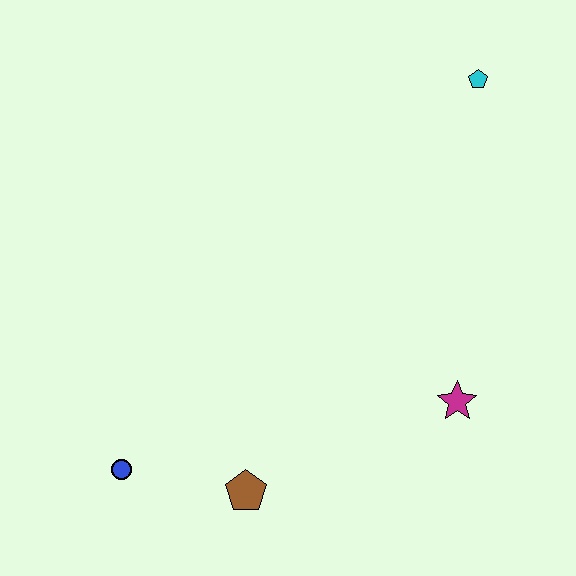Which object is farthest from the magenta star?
The blue circle is farthest from the magenta star.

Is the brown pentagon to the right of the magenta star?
No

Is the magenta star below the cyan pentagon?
Yes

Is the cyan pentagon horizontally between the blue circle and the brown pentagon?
No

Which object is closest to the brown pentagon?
The blue circle is closest to the brown pentagon.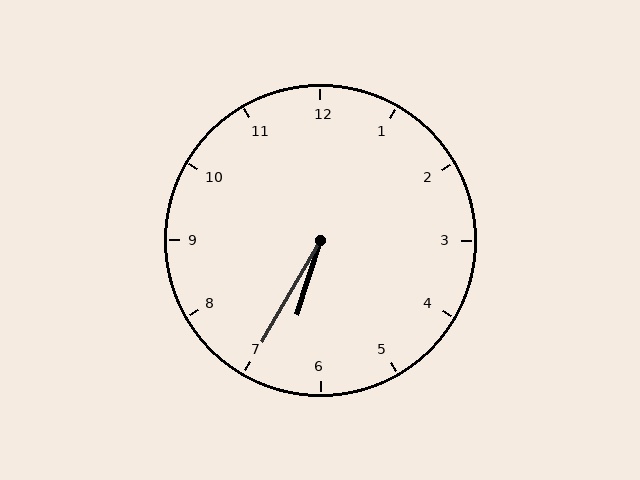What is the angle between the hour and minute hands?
Approximately 12 degrees.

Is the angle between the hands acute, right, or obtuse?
It is acute.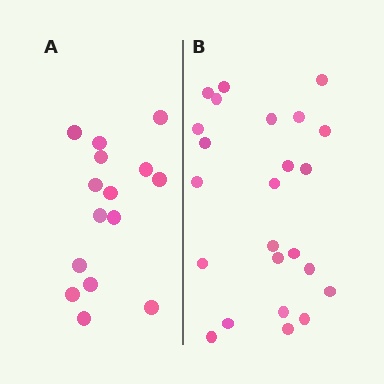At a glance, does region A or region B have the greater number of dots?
Region B (the right region) has more dots.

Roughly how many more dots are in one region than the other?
Region B has roughly 8 or so more dots than region A.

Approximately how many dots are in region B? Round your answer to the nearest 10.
About 20 dots. (The exact count is 24, which rounds to 20.)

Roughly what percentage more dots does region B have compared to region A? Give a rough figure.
About 60% more.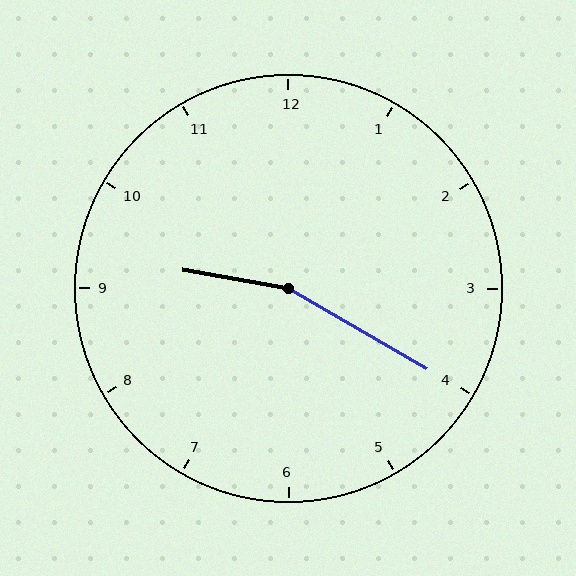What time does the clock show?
9:20.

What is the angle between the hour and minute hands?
Approximately 160 degrees.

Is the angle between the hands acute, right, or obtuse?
It is obtuse.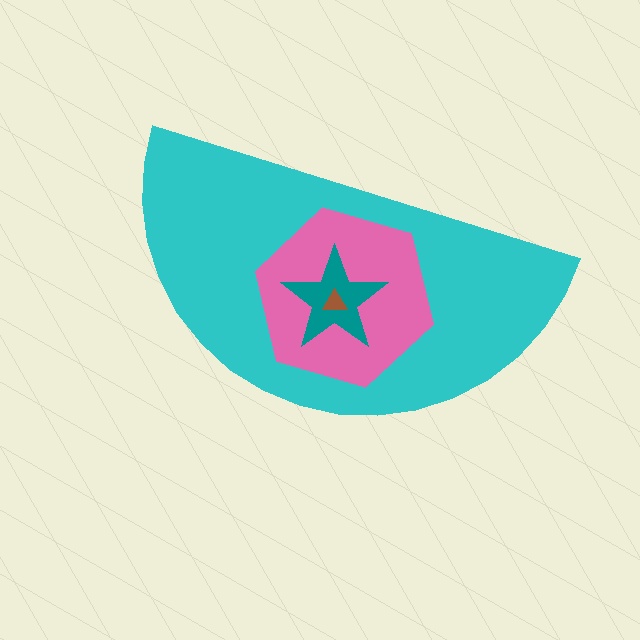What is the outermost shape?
The cyan semicircle.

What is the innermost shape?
The brown triangle.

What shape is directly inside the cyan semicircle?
The pink hexagon.